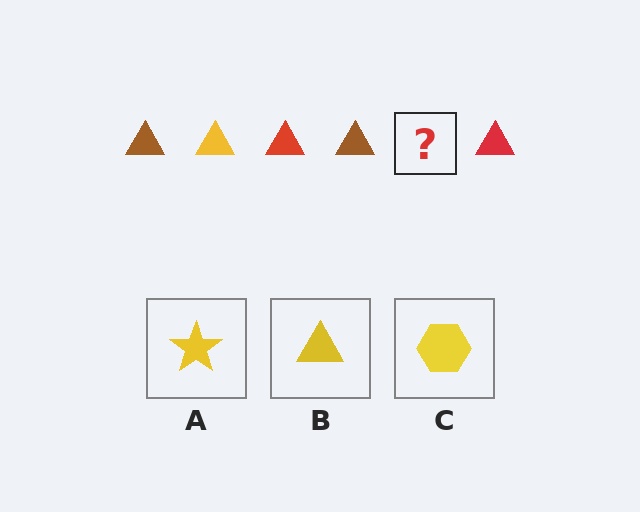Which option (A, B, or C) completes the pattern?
B.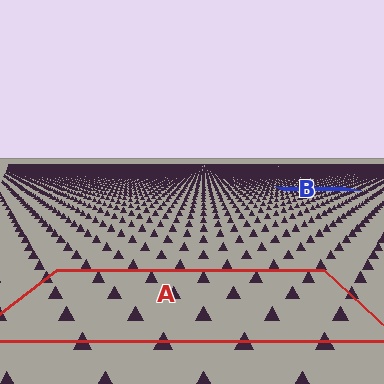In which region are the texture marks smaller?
The texture marks are smaller in region B, because it is farther away.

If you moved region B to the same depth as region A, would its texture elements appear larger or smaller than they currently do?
They would appear larger. At a closer depth, the same texture elements are projected at a bigger on-screen size.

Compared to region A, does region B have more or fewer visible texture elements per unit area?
Region B has more texture elements per unit area — they are packed more densely because it is farther away.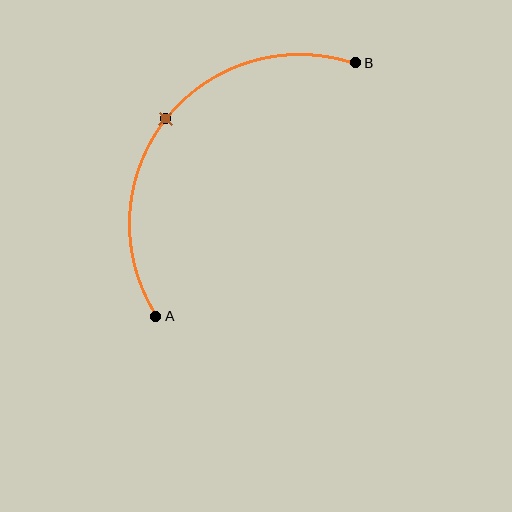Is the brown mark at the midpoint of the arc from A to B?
Yes. The brown mark lies on the arc at equal arc-length from both A and B — it is the arc midpoint.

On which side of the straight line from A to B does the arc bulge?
The arc bulges above and to the left of the straight line connecting A and B.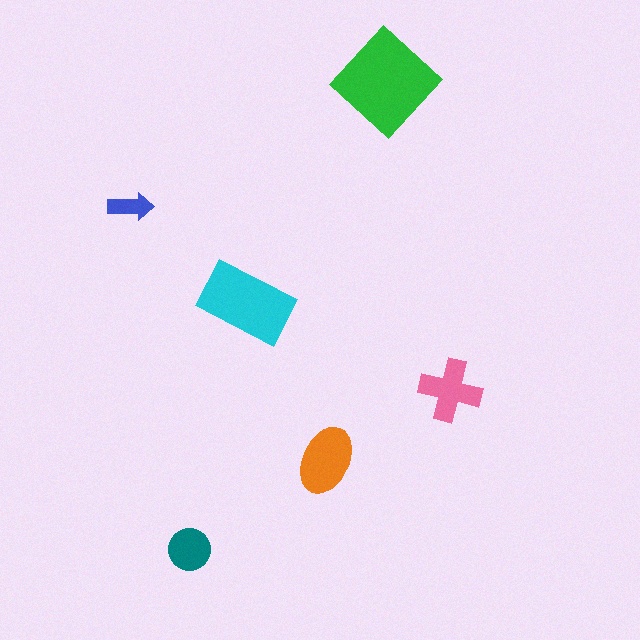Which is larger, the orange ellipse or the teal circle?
The orange ellipse.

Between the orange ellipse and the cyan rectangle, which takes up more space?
The cyan rectangle.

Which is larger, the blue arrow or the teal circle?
The teal circle.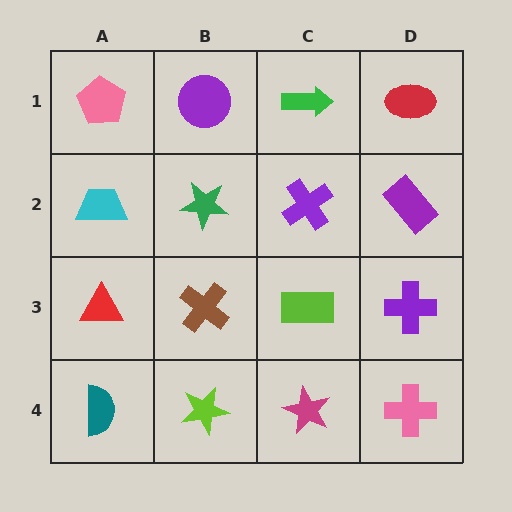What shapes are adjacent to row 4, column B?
A brown cross (row 3, column B), a teal semicircle (row 4, column A), a magenta star (row 4, column C).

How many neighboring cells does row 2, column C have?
4.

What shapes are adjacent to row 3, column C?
A purple cross (row 2, column C), a magenta star (row 4, column C), a brown cross (row 3, column B), a purple cross (row 3, column D).